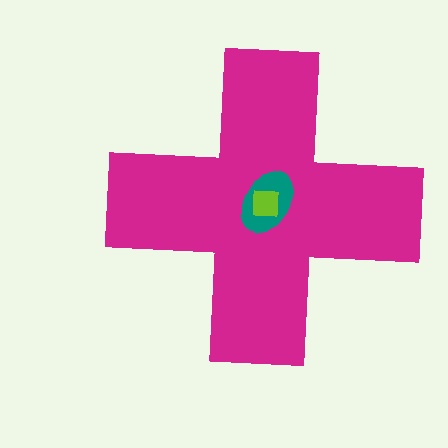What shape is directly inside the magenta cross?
The teal ellipse.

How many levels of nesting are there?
3.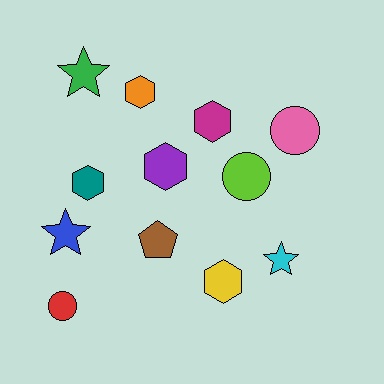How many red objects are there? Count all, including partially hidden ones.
There is 1 red object.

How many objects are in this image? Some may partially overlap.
There are 12 objects.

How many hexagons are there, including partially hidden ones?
There are 5 hexagons.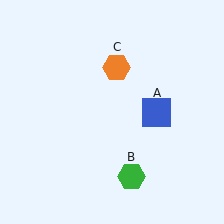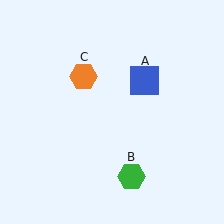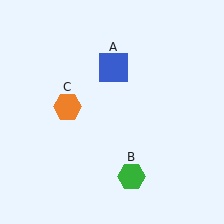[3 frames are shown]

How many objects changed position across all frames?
2 objects changed position: blue square (object A), orange hexagon (object C).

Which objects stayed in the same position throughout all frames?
Green hexagon (object B) remained stationary.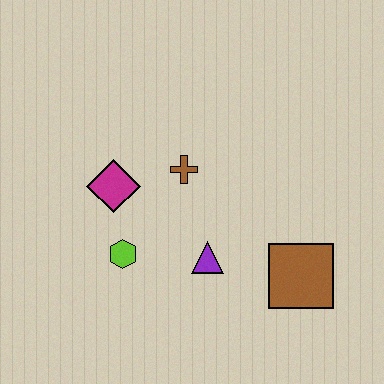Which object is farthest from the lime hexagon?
The brown square is farthest from the lime hexagon.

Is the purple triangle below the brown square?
No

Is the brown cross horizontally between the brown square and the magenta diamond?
Yes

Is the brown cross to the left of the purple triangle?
Yes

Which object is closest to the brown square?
The purple triangle is closest to the brown square.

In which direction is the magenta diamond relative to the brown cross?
The magenta diamond is to the left of the brown cross.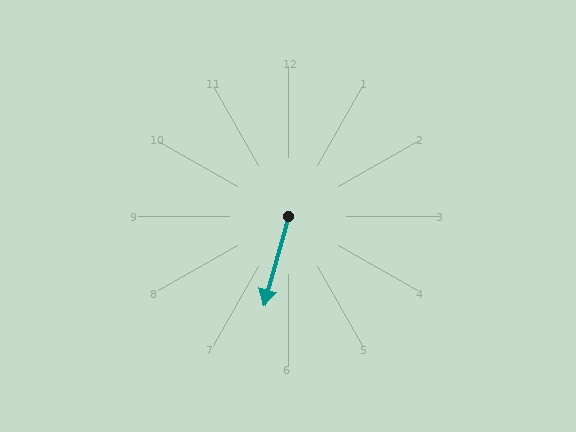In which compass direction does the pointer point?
South.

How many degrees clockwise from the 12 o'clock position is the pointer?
Approximately 195 degrees.